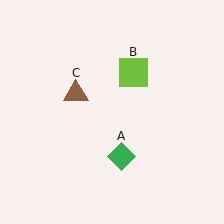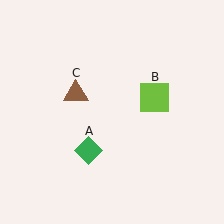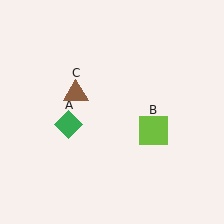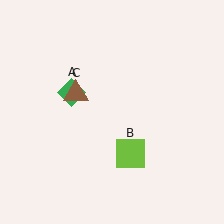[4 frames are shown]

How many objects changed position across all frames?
2 objects changed position: green diamond (object A), lime square (object B).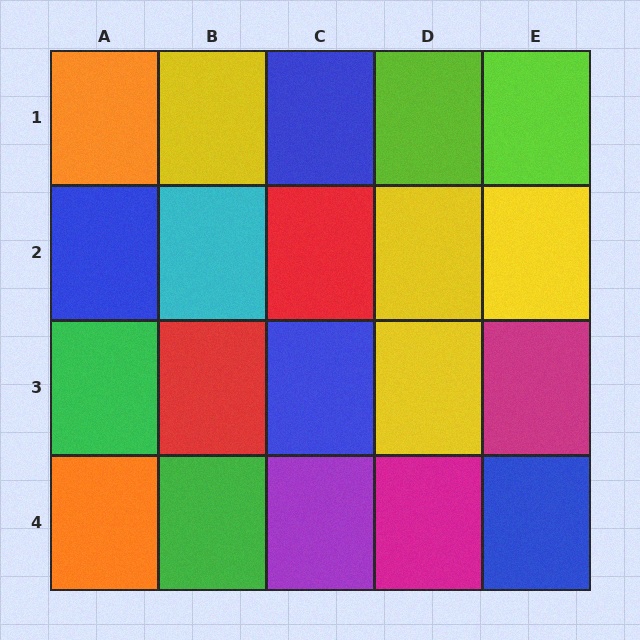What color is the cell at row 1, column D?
Lime.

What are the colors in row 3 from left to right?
Green, red, blue, yellow, magenta.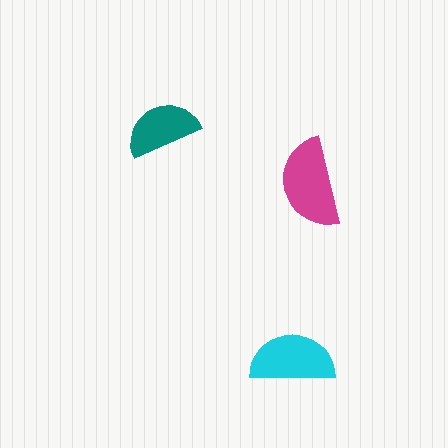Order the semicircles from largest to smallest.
the magenta one, the cyan one, the teal one.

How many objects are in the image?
There are 3 objects in the image.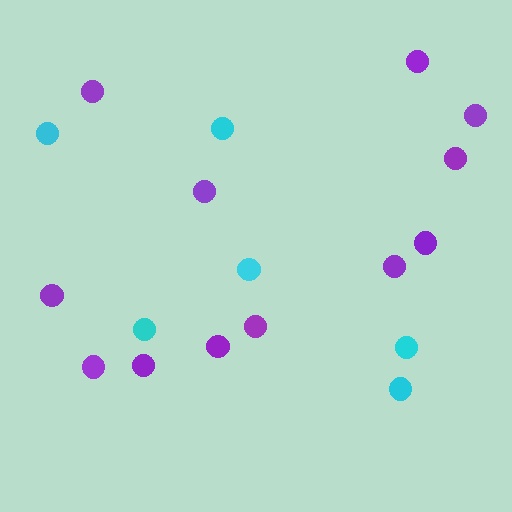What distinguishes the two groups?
There are 2 groups: one group of cyan circles (6) and one group of purple circles (12).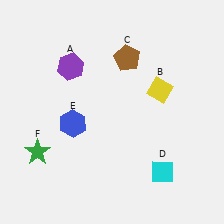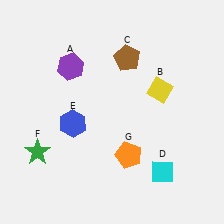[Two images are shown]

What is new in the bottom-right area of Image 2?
An orange pentagon (G) was added in the bottom-right area of Image 2.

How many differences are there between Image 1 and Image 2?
There is 1 difference between the two images.